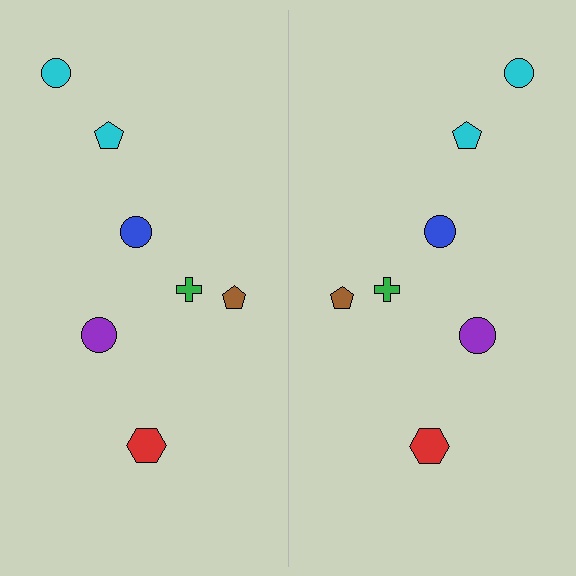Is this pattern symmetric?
Yes, this pattern has bilateral (reflection) symmetry.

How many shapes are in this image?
There are 14 shapes in this image.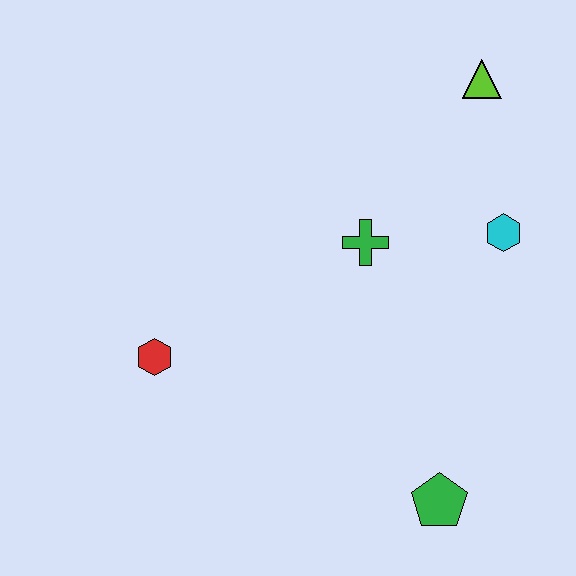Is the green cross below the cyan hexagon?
Yes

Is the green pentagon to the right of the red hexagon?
Yes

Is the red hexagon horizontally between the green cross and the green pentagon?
No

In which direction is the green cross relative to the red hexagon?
The green cross is to the right of the red hexagon.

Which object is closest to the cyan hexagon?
The green cross is closest to the cyan hexagon.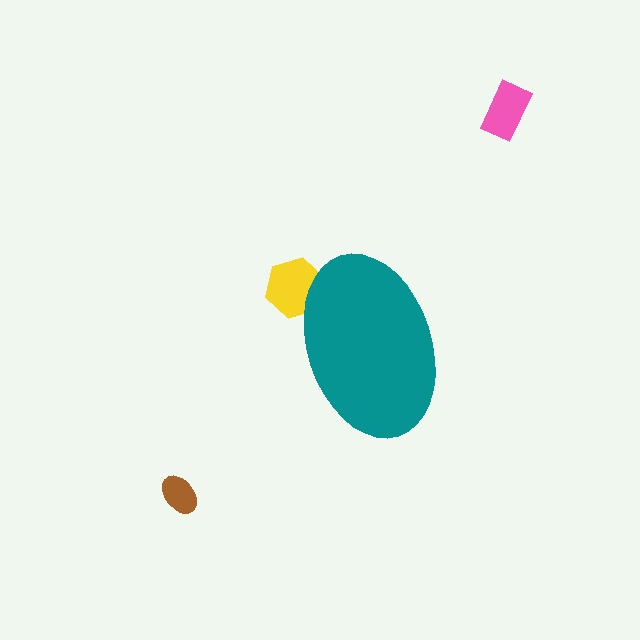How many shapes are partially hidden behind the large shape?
1 shape is partially hidden.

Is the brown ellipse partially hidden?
No, the brown ellipse is fully visible.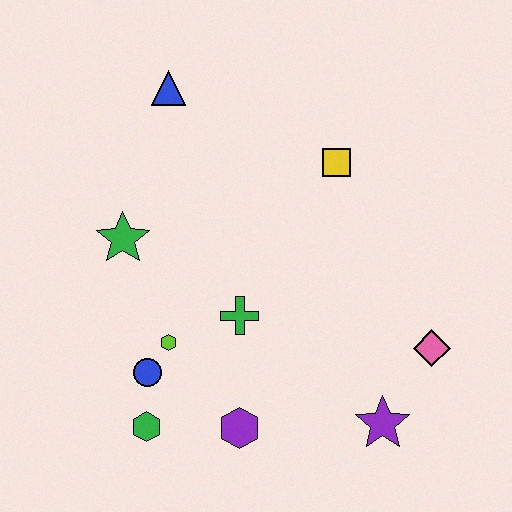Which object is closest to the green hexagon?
The blue circle is closest to the green hexagon.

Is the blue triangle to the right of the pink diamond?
No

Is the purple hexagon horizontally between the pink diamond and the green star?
Yes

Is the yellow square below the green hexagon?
No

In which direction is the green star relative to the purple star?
The green star is to the left of the purple star.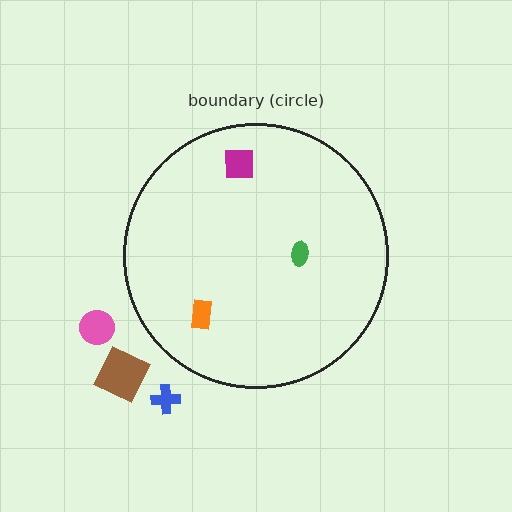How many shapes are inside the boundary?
3 inside, 3 outside.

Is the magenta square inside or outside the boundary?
Inside.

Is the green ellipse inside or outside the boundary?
Inside.